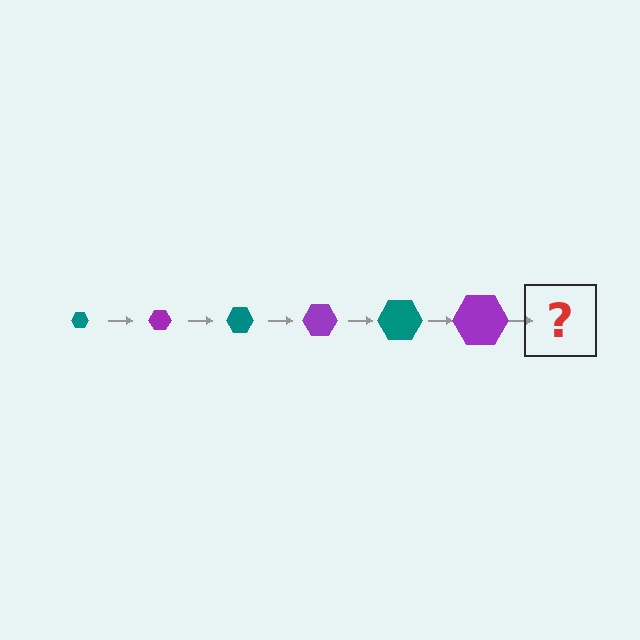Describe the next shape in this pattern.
It should be a teal hexagon, larger than the previous one.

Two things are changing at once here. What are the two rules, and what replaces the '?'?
The two rules are that the hexagon grows larger each step and the color cycles through teal and purple. The '?' should be a teal hexagon, larger than the previous one.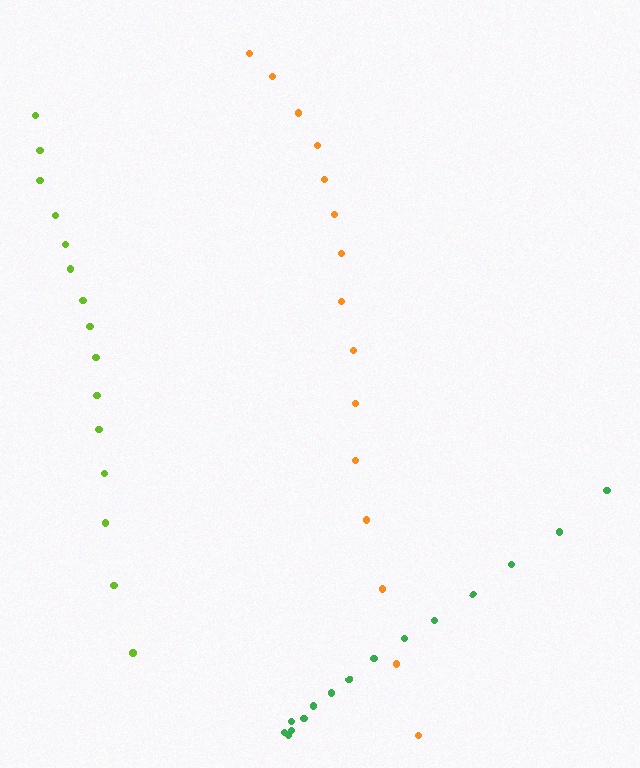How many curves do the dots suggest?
There are 3 distinct paths.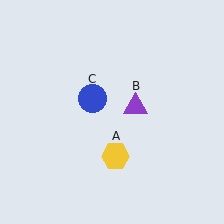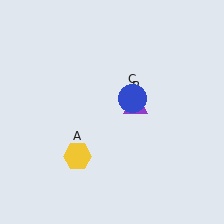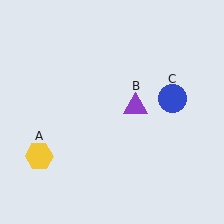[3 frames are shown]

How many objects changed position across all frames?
2 objects changed position: yellow hexagon (object A), blue circle (object C).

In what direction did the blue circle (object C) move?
The blue circle (object C) moved right.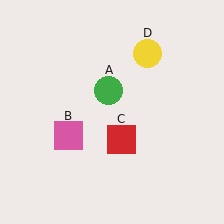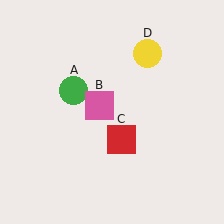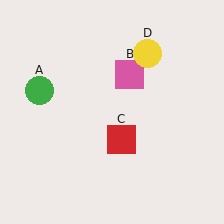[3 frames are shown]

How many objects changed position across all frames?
2 objects changed position: green circle (object A), pink square (object B).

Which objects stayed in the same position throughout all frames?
Red square (object C) and yellow circle (object D) remained stationary.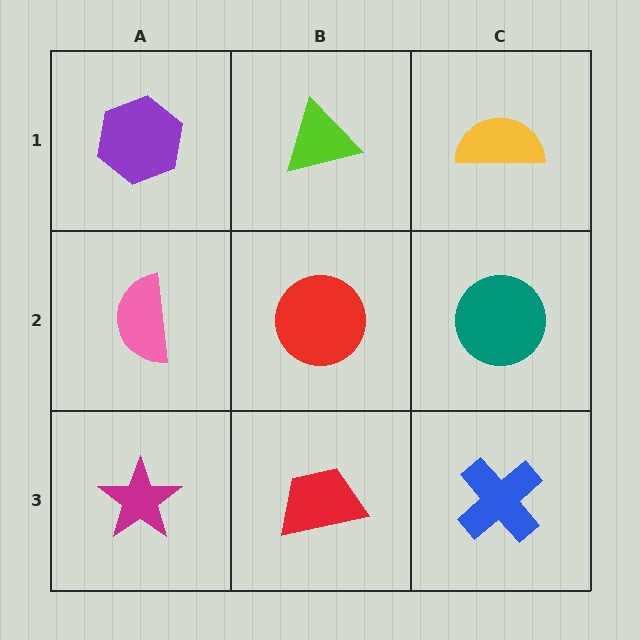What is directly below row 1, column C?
A teal circle.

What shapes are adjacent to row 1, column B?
A red circle (row 2, column B), a purple hexagon (row 1, column A), a yellow semicircle (row 1, column C).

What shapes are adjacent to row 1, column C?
A teal circle (row 2, column C), a lime triangle (row 1, column B).